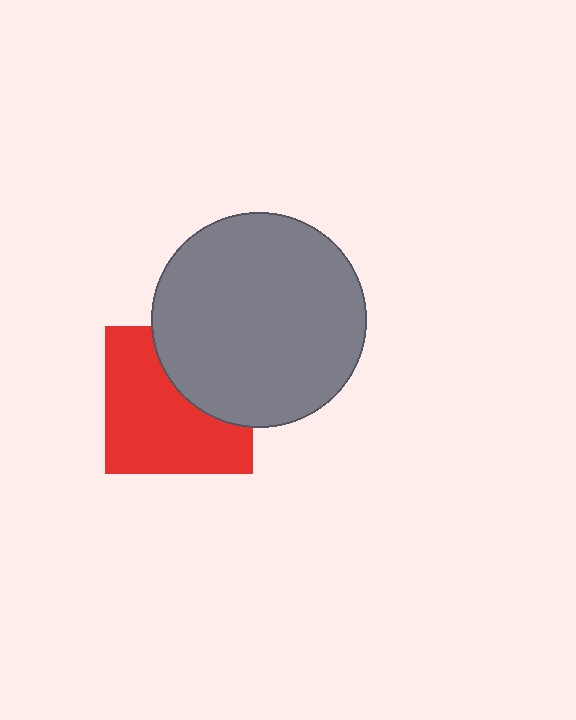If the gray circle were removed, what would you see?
You would see the complete red square.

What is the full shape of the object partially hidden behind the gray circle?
The partially hidden object is a red square.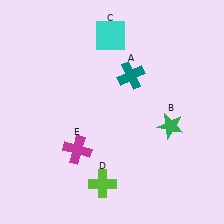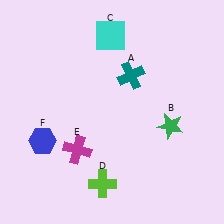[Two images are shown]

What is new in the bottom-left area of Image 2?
A blue hexagon (F) was added in the bottom-left area of Image 2.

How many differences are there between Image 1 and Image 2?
There is 1 difference between the two images.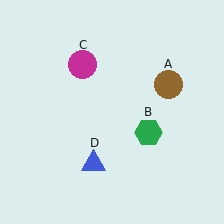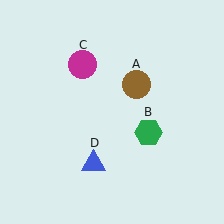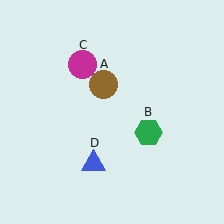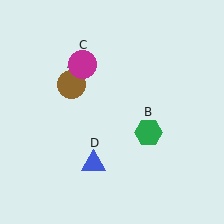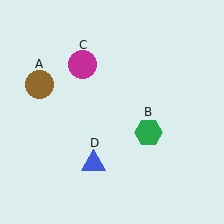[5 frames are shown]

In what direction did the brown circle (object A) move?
The brown circle (object A) moved left.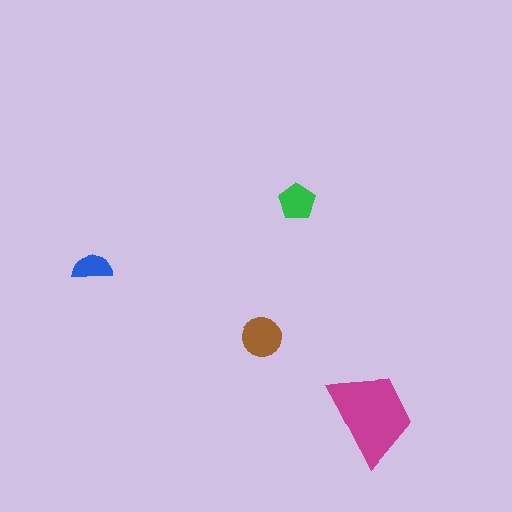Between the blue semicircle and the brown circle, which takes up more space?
The brown circle.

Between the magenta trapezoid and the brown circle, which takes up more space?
The magenta trapezoid.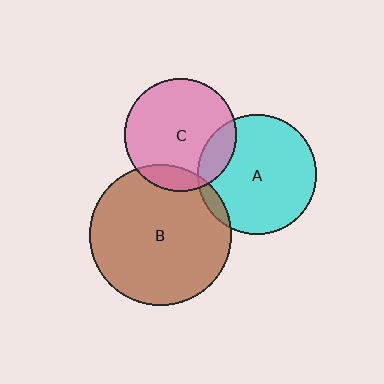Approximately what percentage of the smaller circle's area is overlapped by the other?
Approximately 15%.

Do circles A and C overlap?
Yes.